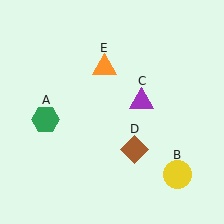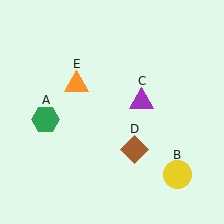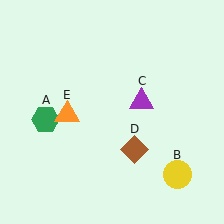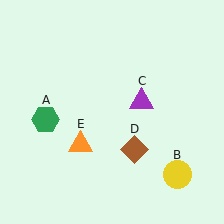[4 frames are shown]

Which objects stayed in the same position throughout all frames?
Green hexagon (object A) and yellow circle (object B) and purple triangle (object C) and brown diamond (object D) remained stationary.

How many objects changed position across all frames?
1 object changed position: orange triangle (object E).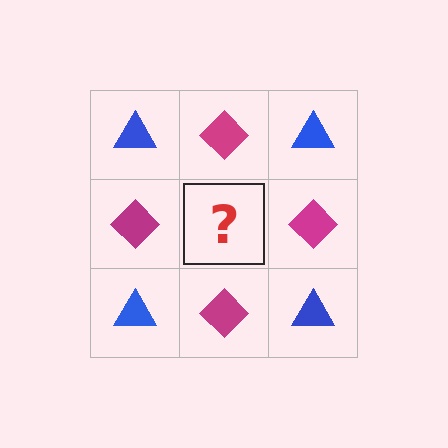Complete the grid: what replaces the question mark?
The question mark should be replaced with a blue triangle.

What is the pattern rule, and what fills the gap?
The rule is that it alternates blue triangle and magenta diamond in a checkerboard pattern. The gap should be filled with a blue triangle.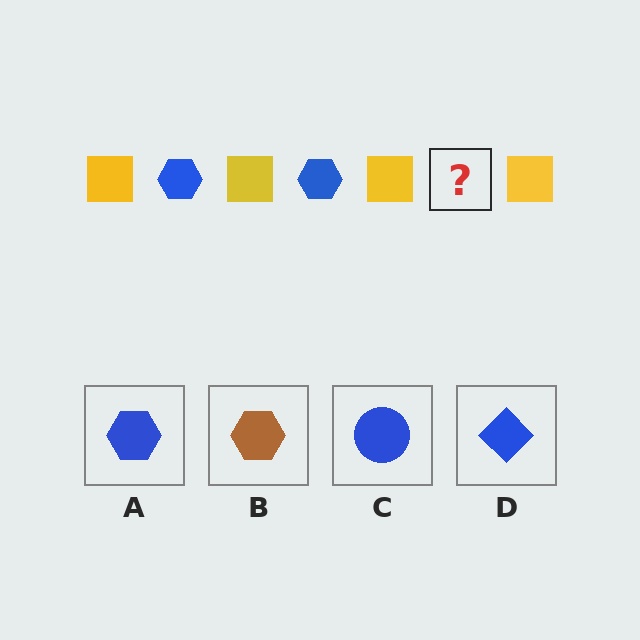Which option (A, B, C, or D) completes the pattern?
A.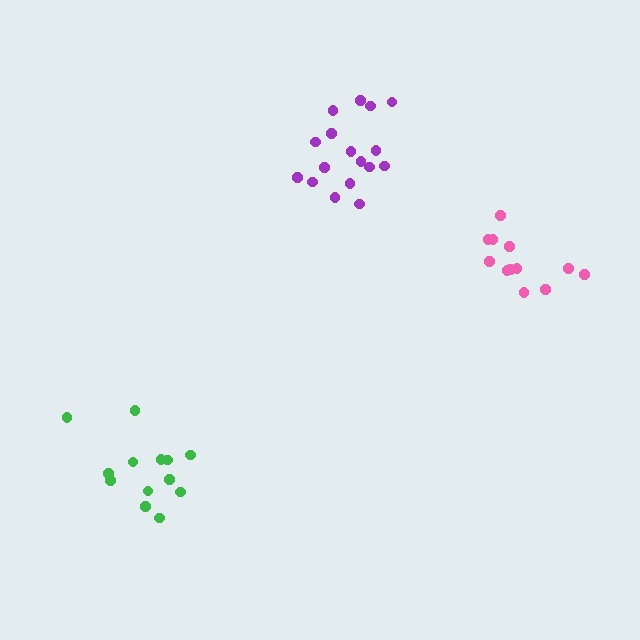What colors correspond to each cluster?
The clusters are colored: pink, green, purple.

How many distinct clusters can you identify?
There are 3 distinct clusters.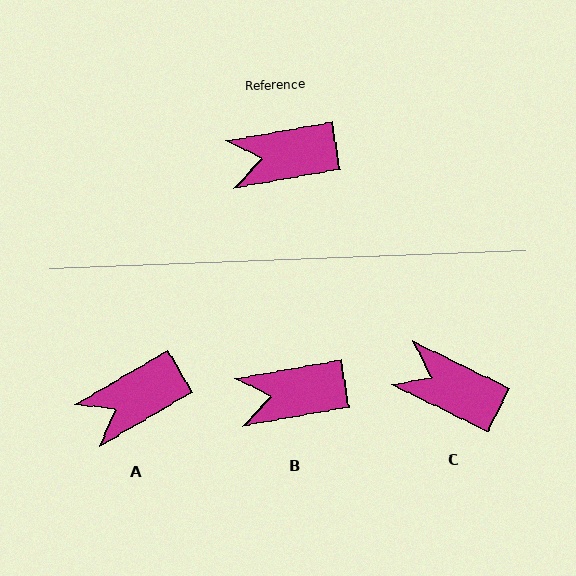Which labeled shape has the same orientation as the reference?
B.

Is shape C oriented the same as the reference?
No, it is off by about 36 degrees.